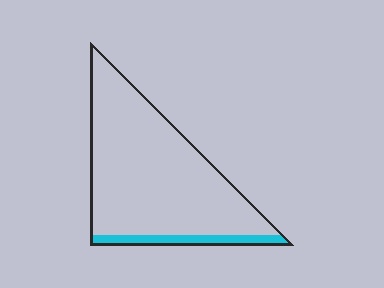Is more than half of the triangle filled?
No.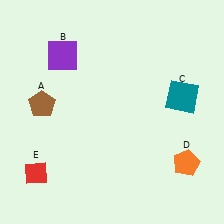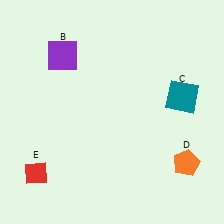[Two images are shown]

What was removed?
The brown pentagon (A) was removed in Image 2.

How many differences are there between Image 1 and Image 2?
There is 1 difference between the two images.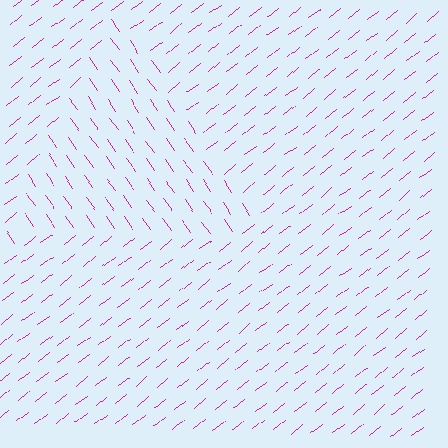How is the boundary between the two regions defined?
The boundary is defined purely by a change in line orientation (approximately 86 degrees difference). All lines are the same color and thickness.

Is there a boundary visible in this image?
Yes, there is a texture boundary formed by a change in line orientation.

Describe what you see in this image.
The image is filled with small magenta line segments. A triangle region in the image has lines oriented differently from the surrounding lines, creating a visible texture boundary.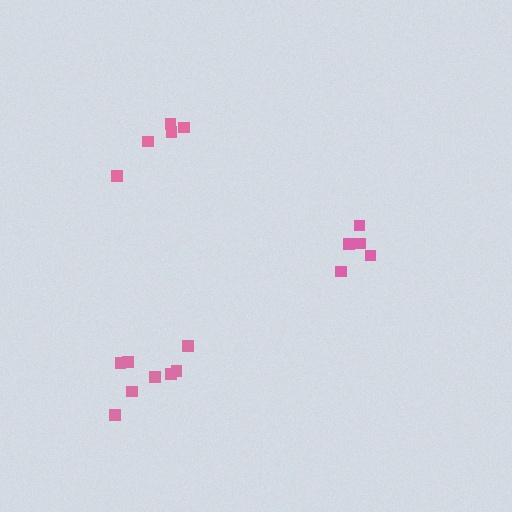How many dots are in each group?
Group 1: 8 dots, Group 2: 5 dots, Group 3: 5 dots (18 total).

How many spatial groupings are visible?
There are 3 spatial groupings.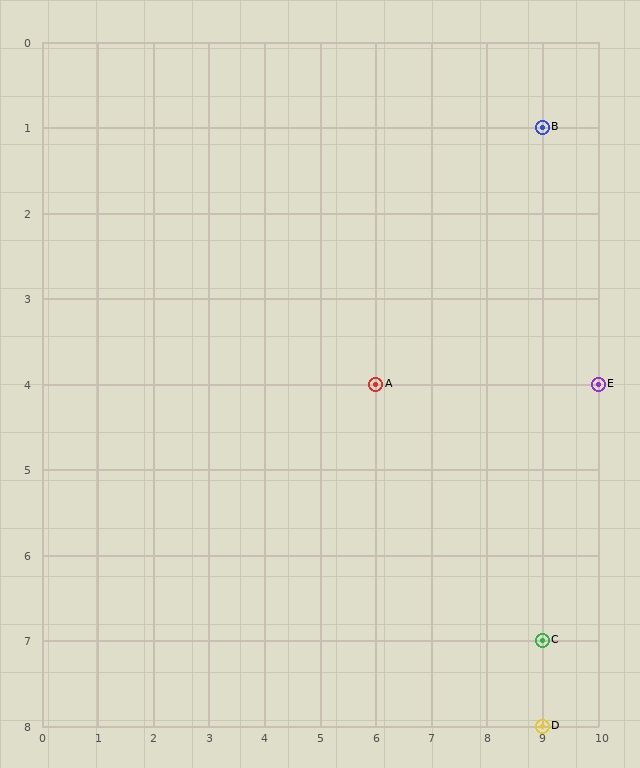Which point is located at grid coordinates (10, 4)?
Point E is at (10, 4).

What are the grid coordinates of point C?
Point C is at grid coordinates (9, 7).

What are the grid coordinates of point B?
Point B is at grid coordinates (9, 1).